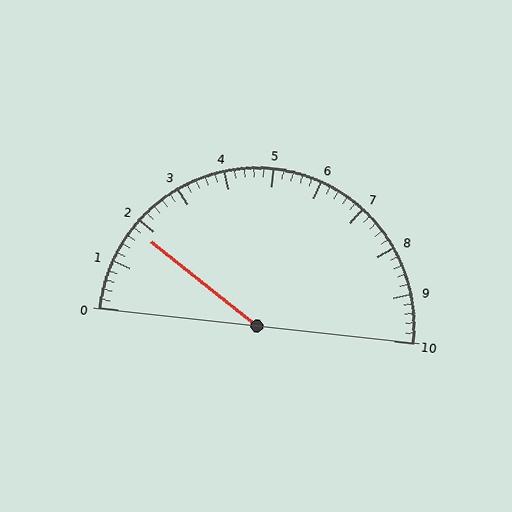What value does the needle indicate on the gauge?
The needle indicates approximately 1.8.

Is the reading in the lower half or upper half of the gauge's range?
The reading is in the lower half of the range (0 to 10).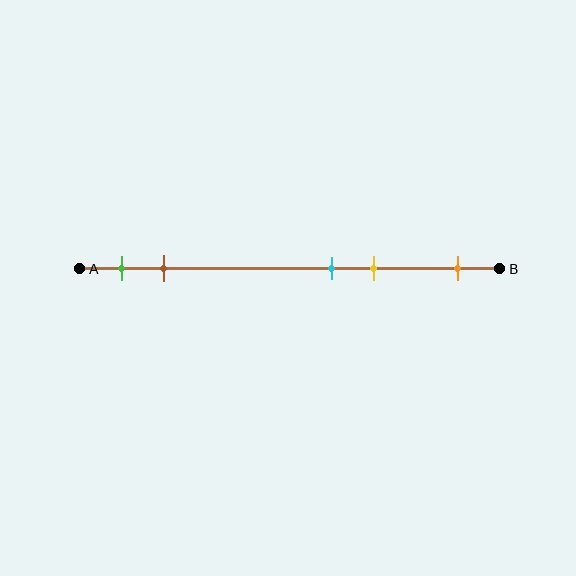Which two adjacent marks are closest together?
The cyan and yellow marks are the closest adjacent pair.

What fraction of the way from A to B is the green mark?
The green mark is approximately 10% (0.1) of the way from A to B.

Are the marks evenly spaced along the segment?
No, the marks are not evenly spaced.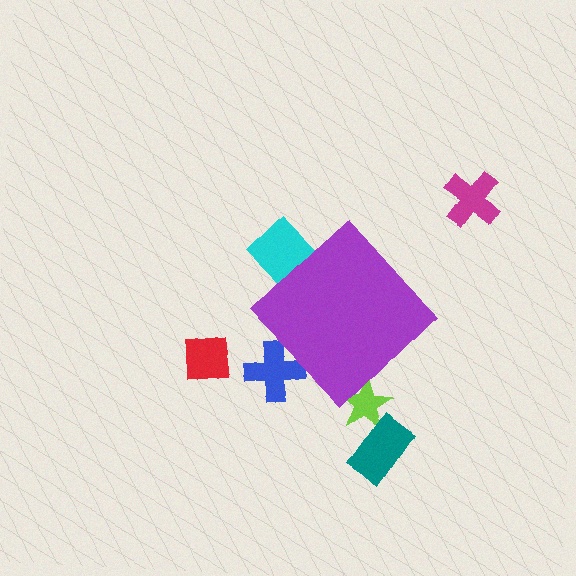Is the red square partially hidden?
No, the red square is fully visible.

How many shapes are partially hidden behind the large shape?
3 shapes are partially hidden.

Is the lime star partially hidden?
Yes, the lime star is partially hidden behind the purple diamond.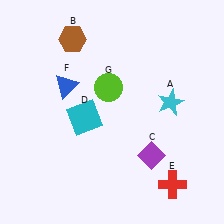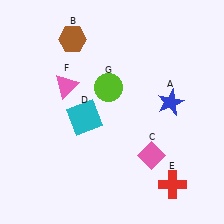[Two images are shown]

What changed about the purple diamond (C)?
In Image 1, C is purple. In Image 2, it changed to pink.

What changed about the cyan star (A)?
In Image 1, A is cyan. In Image 2, it changed to blue.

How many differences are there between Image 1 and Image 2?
There are 3 differences between the two images.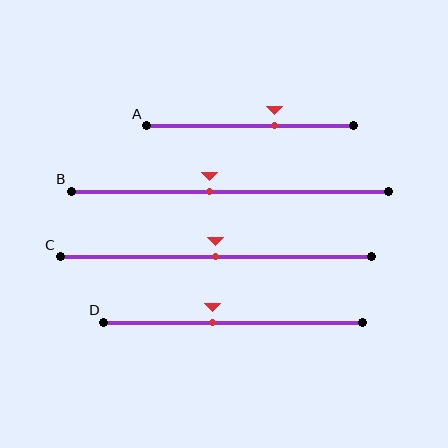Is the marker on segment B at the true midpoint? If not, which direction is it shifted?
No, the marker on segment B is shifted to the left by about 6% of the segment length.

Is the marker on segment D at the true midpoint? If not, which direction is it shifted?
No, the marker on segment D is shifted to the left by about 8% of the segment length.